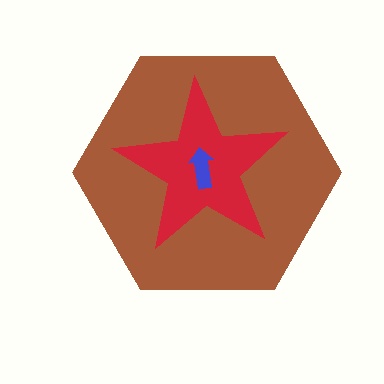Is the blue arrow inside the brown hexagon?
Yes.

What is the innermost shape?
The blue arrow.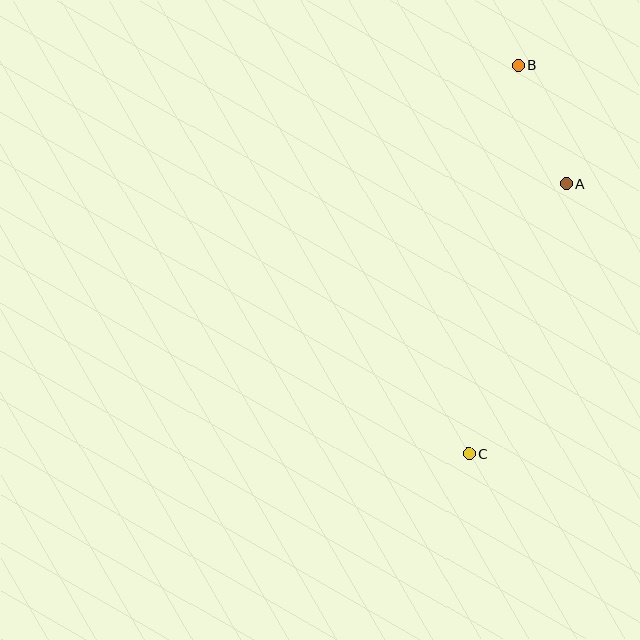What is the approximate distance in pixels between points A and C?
The distance between A and C is approximately 288 pixels.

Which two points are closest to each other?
Points A and B are closest to each other.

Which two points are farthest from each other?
Points B and C are farthest from each other.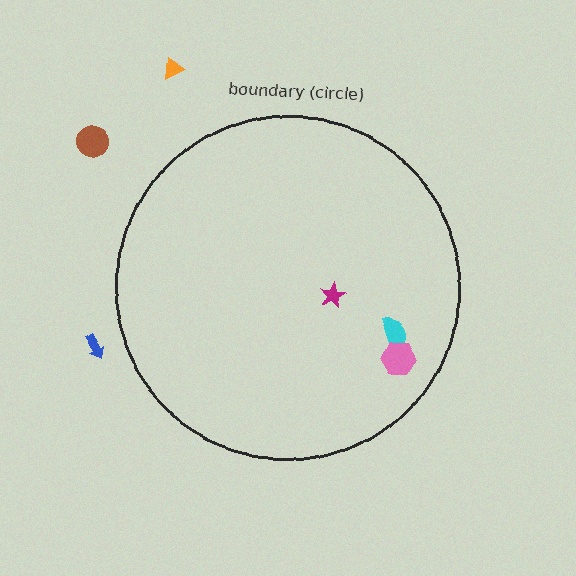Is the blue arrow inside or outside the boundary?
Outside.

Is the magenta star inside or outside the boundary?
Inside.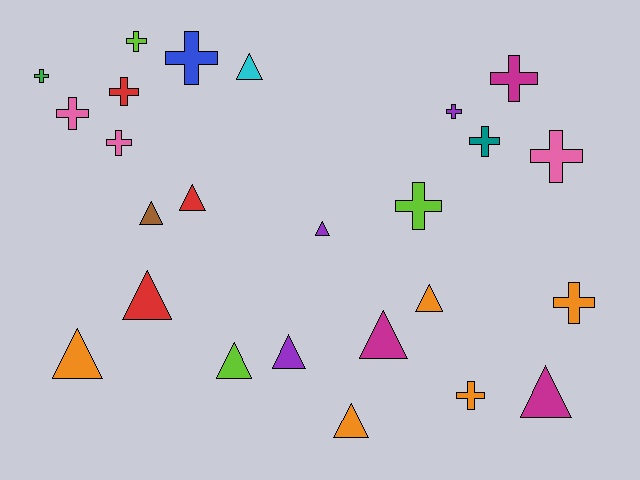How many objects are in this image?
There are 25 objects.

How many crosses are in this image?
There are 13 crosses.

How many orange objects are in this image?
There are 5 orange objects.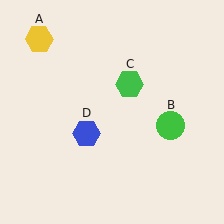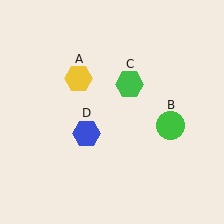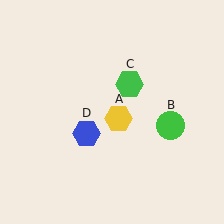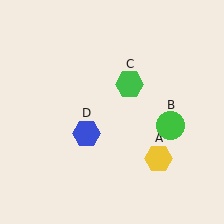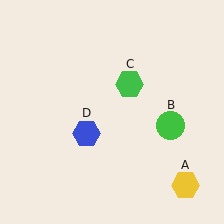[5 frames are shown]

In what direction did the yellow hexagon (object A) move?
The yellow hexagon (object A) moved down and to the right.